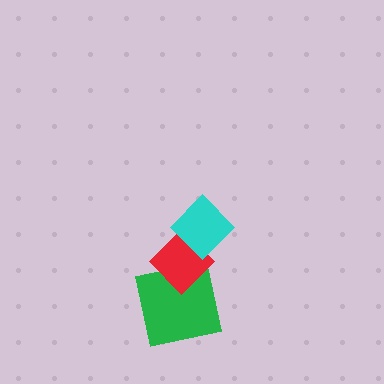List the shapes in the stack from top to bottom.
From top to bottom: the cyan diamond, the red diamond, the green square.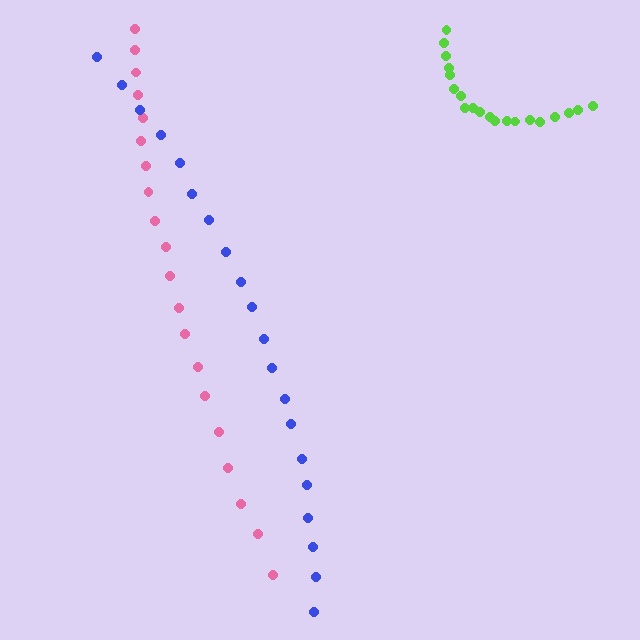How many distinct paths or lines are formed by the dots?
There are 3 distinct paths.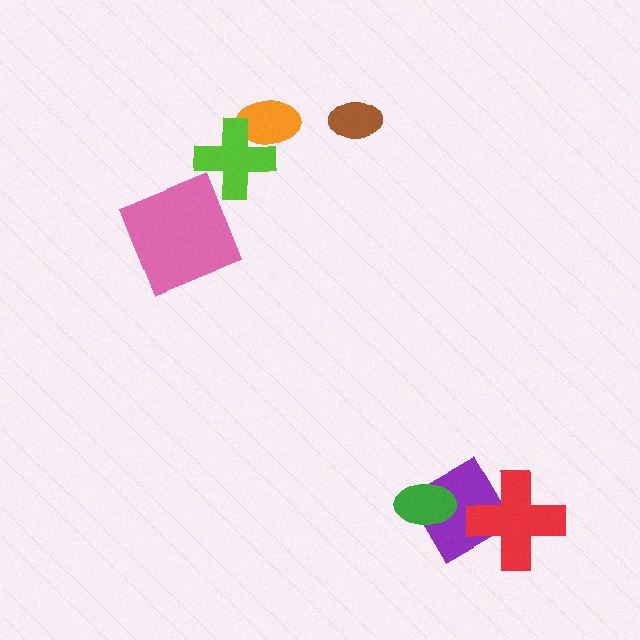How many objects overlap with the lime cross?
1 object overlaps with the lime cross.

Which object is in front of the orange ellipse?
The lime cross is in front of the orange ellipse.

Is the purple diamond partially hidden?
Yes, it is partially covered by another shape.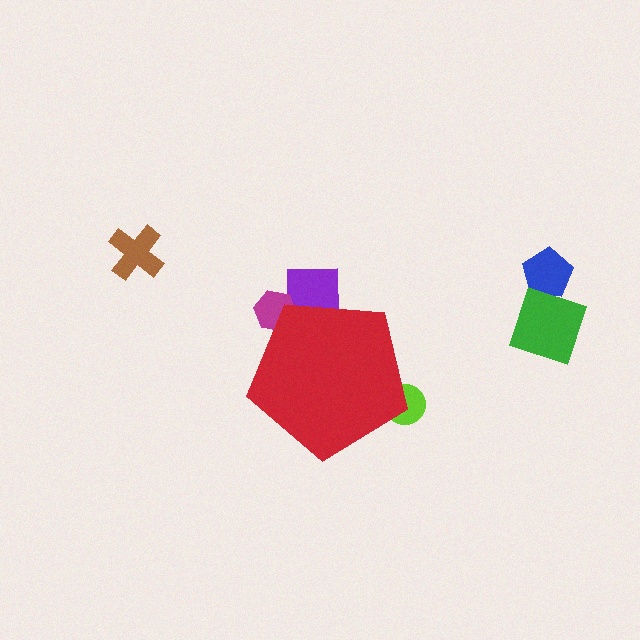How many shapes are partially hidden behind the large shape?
3 shapes are partially hidden.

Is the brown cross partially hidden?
No, the brown cross is fully visible.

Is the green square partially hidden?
No, the green square is fully visible.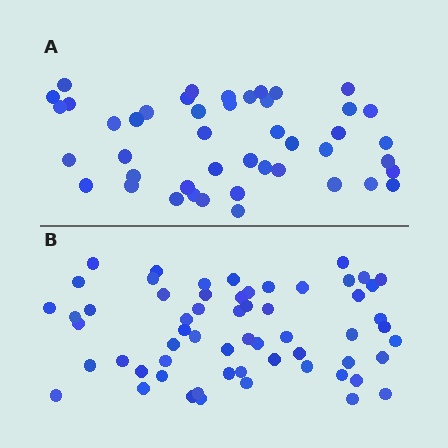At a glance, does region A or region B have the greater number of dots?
Region B (the bottom region) has more dots.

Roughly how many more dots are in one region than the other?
Region B has approximately 15 more dots than region A.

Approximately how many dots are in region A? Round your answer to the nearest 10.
About 40 dots. (The exact count is 45, which rounds to 40.)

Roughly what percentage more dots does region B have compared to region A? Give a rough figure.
About 35% more.